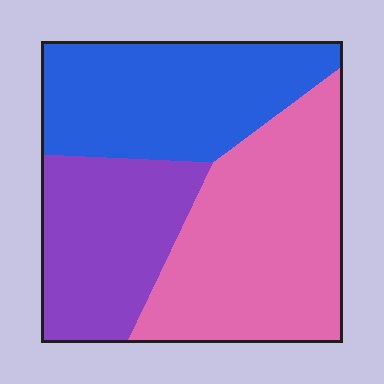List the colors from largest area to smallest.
From largest to smallest: pink, blue, purple.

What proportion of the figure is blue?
Blue takes up about one third (1/3) of the figure.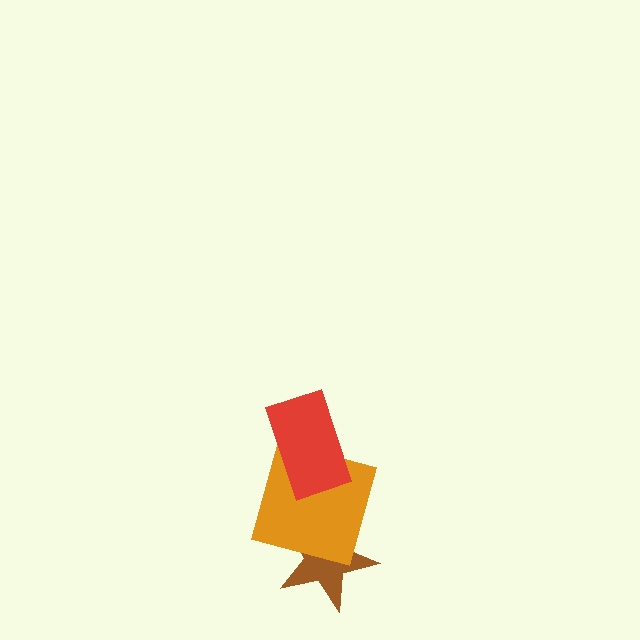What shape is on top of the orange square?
The red rectangle is on top of the orange square.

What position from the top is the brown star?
The brown star is 3rd from the top.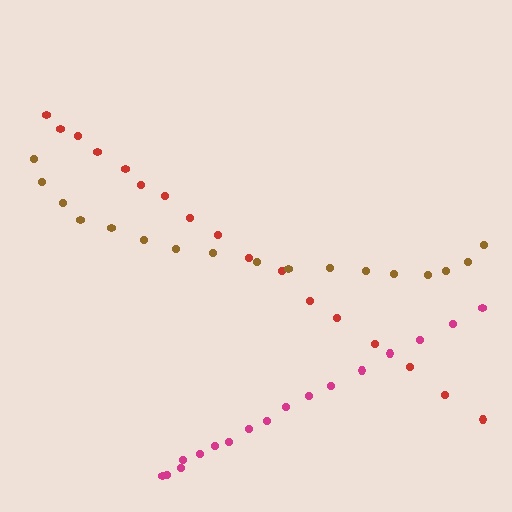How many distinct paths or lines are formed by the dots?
There are 3 distinct paths.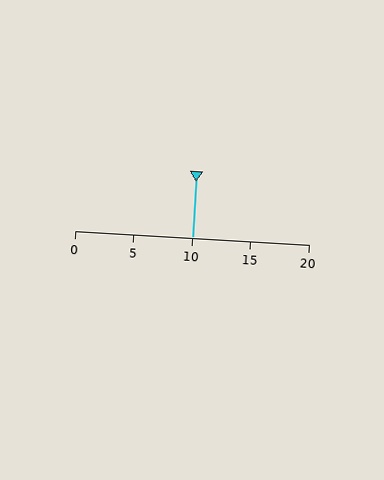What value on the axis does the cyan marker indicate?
The marker indicates approximately 10.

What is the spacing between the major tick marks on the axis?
The major ticks are spaced 5 apart.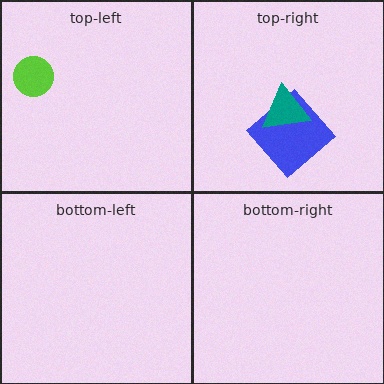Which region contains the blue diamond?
The top-right region.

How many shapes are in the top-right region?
2.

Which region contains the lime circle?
The top-left region.